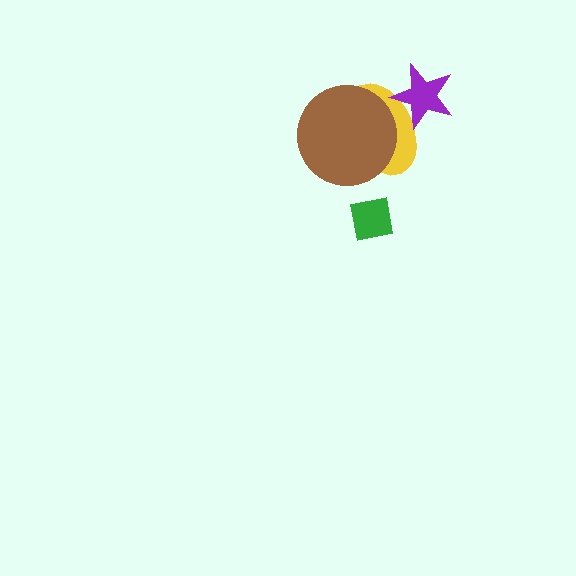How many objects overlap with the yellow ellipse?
2 objects overlap with the yellow ellipse.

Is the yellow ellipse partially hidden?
Yes, it is partially covered by another shape.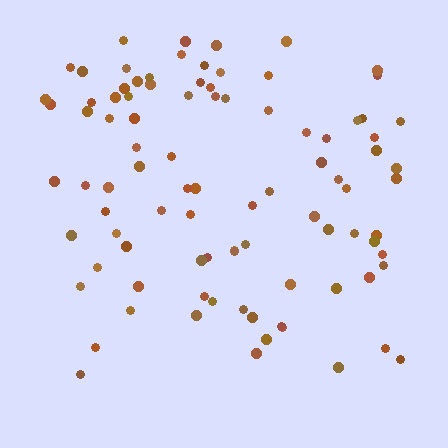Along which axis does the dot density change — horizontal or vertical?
Vertical.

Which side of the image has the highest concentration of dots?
The top.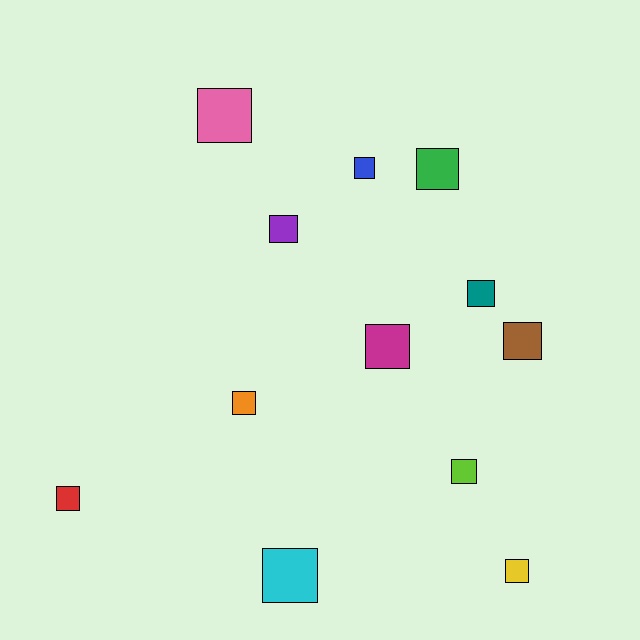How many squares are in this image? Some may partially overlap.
There are 12 squares.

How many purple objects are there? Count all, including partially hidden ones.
There is 1 purple object.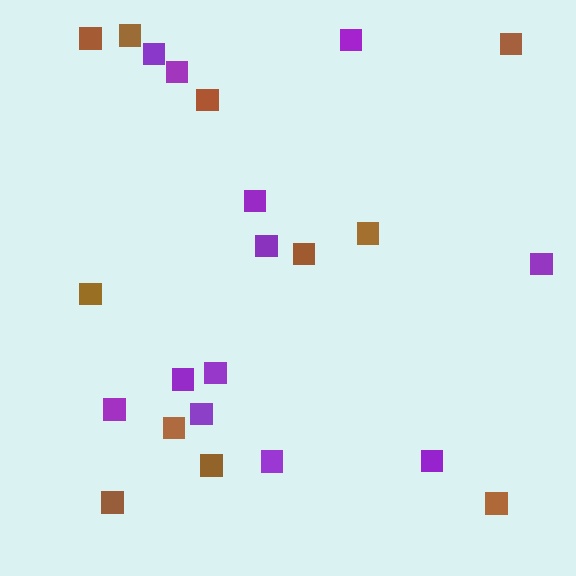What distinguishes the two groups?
There are 2 groups: one group of purple squares (12) and one group of brown squares (11).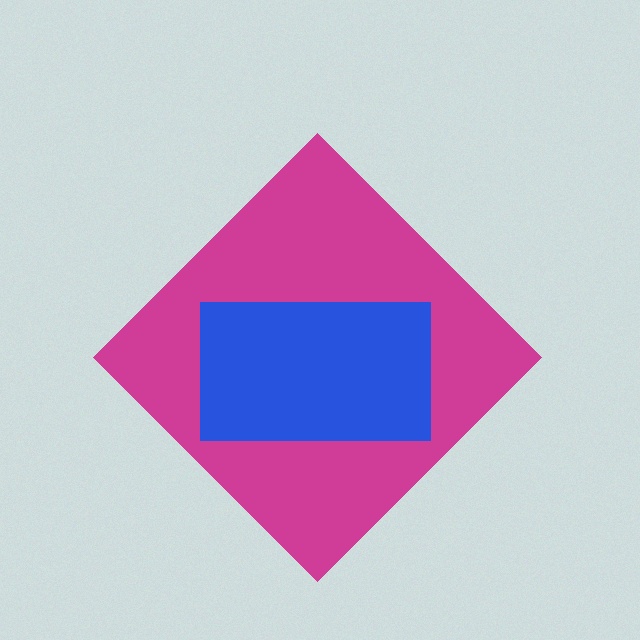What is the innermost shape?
The blue rectangle.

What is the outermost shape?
The magenta diamond.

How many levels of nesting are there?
2.